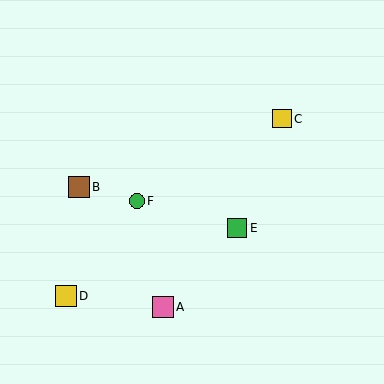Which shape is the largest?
The yellow square (labeled D) is the largest.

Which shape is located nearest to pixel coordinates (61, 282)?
The yellow square (labeled D) at (66, 296) is nearest to that location.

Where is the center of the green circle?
The center of the green circle is at (137, 201).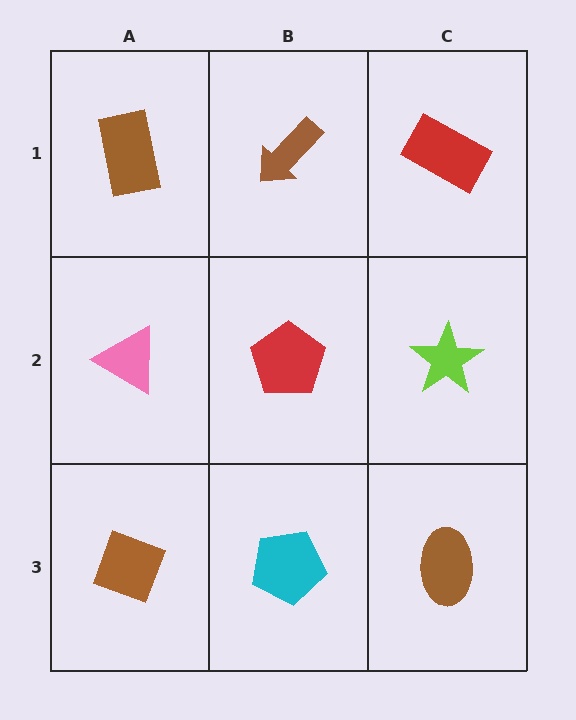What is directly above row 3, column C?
A lime star.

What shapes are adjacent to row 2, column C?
A red rectangle (row 1, column C), a brown ellipse (row 3, column C), a red pentagon (row 2, column B).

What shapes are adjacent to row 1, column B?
A red pentagon (row 2, column B), a brown rectangle (row 1, column A), a red rectangle (row 1, column C).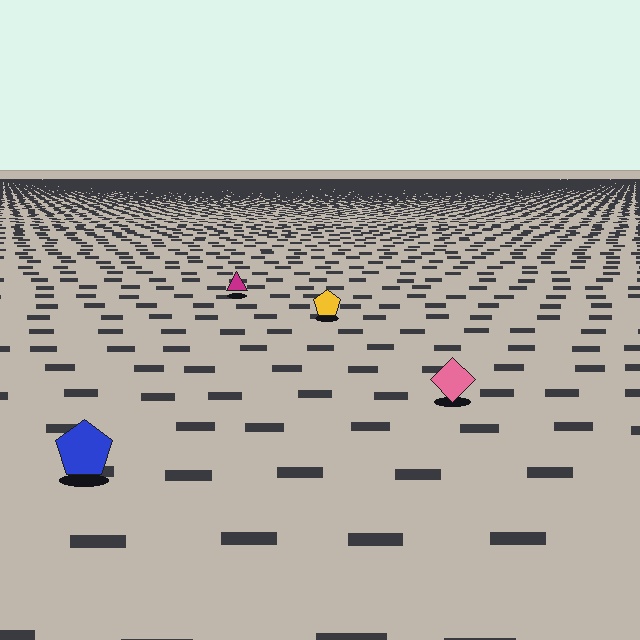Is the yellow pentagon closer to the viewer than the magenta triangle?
Yes. The yellow pentagon is closer — you can tell from the texture gradient: the ground texture is coarser near it.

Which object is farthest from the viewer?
The magenta triangle is farthest from the viewer. It appears smaller and the ground texture around it is denser.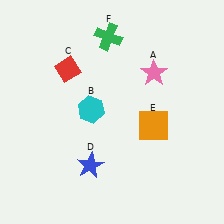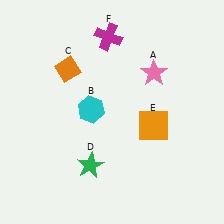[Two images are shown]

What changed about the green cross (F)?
In Image 1, F is green. In Image 2, it changed to magenta.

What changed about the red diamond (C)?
In Image 1, C is red. In Image 2, it changed to orange.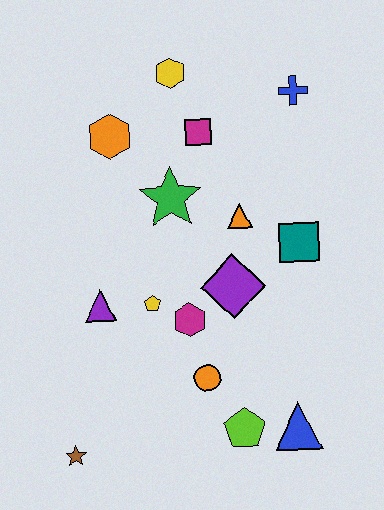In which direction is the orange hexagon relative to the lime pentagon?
The orange hexagon is above the lime pentagon.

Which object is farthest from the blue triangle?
The yellow hexagon is farthest from the blue triangle.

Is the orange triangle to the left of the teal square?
Yes